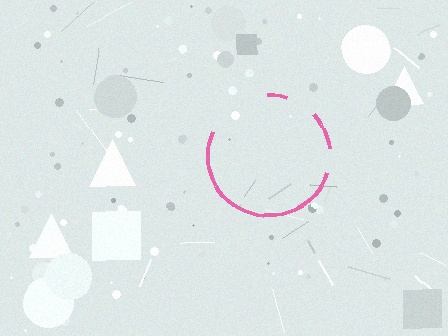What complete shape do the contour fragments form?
The contour fragments form a circle.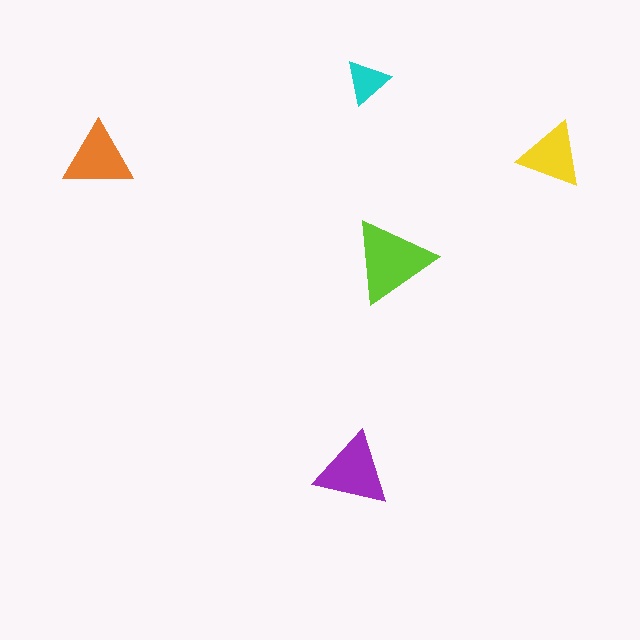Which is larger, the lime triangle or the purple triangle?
The lime one.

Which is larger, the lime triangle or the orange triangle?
The lime one.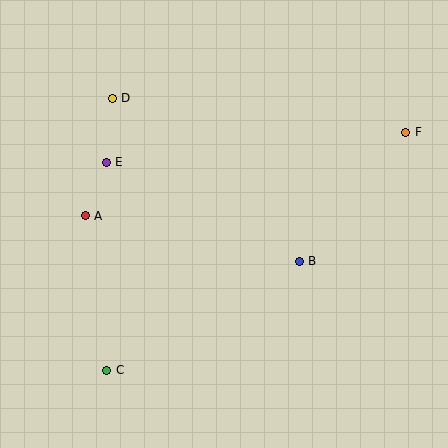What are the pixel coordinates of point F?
Point F is at (406, 132).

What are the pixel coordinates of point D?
Point D is at (112, 98).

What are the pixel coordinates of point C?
Point C is at (107, 370).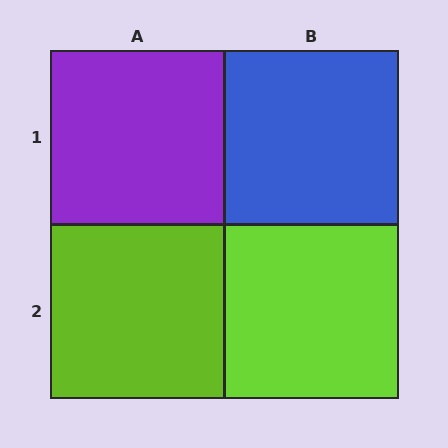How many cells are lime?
2 cells are lime.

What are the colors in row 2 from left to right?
Lime, lime.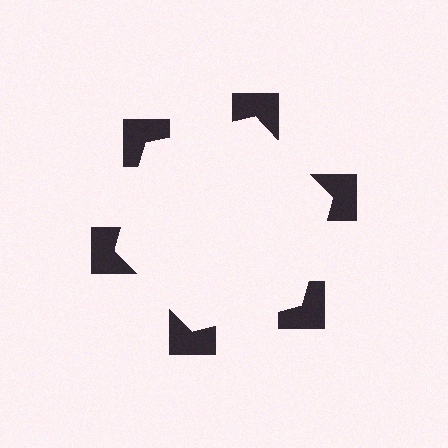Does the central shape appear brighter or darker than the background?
It typically appears slightly brighter than the background, even though no actual brightness change is drawn.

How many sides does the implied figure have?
6 sides.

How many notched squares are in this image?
There are 6 — one at each vertex of the illusory hexagon.